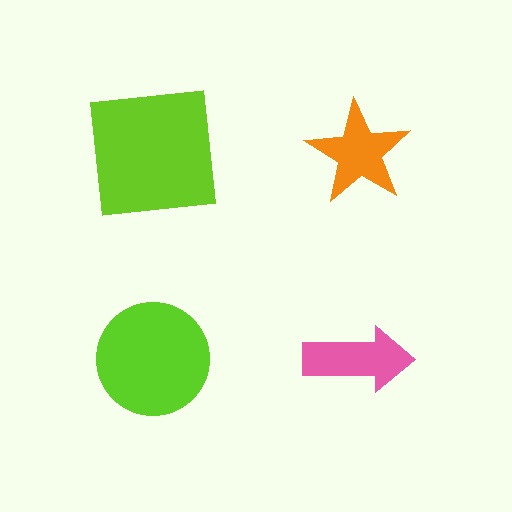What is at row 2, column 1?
A lime circle.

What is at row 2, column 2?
A pink arrow.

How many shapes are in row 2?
2 shapes.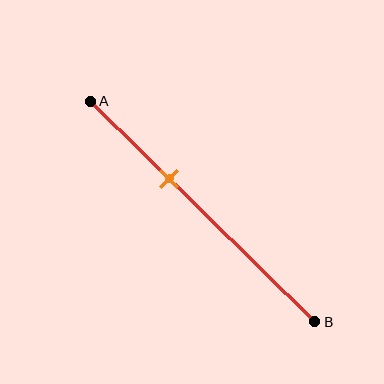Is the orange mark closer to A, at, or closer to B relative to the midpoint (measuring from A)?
The orange mark is closer to point A than the midpoint of segment AB.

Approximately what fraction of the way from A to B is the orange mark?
The orange mark is approximately 35% of the way from A to B.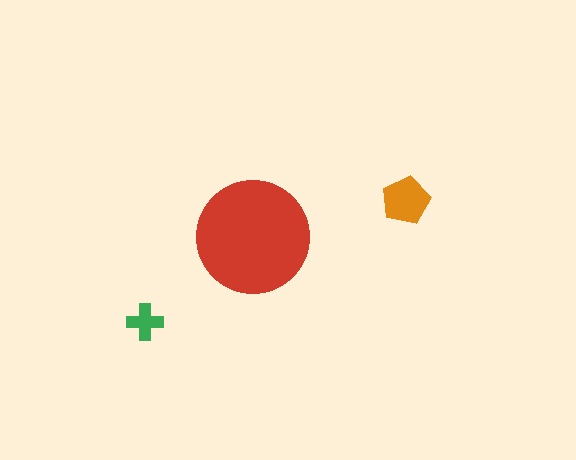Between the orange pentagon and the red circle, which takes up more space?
The red circle.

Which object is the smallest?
The green cross.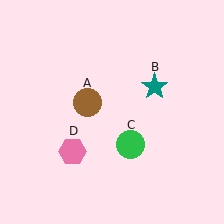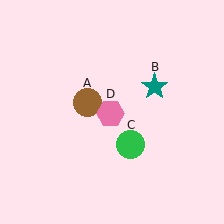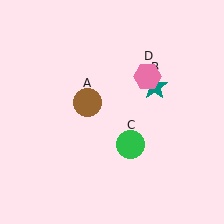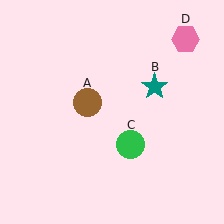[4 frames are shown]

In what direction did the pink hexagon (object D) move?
The pink hexagon (object D) moved up and to the right.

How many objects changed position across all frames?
1 object changed position: pink hexagon (object D).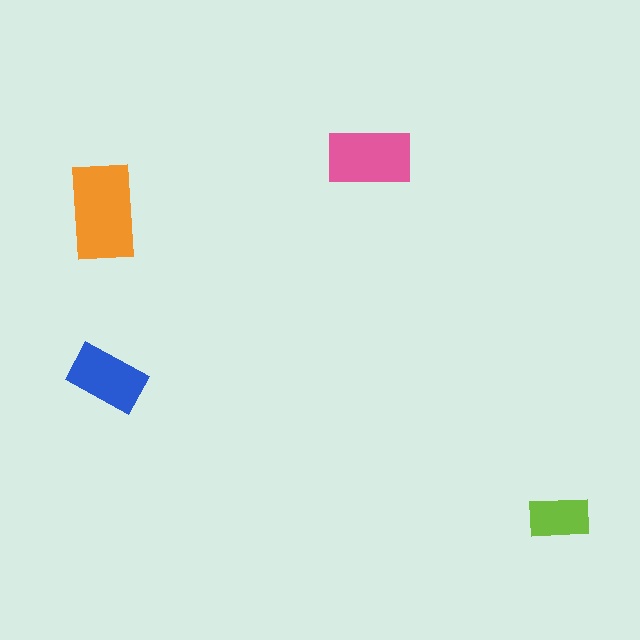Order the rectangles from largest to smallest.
the orange one, the pink one, the blue one, the lime one.